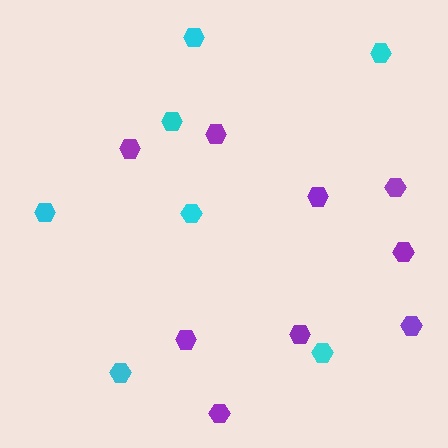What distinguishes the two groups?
There are 2 groups: one group of purple hexagons (9) and one group of cyan hexagons (7).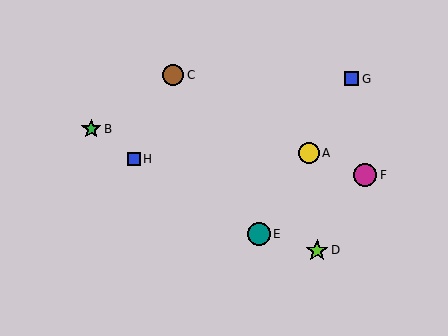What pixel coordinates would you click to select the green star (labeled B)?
Click at (91, 129) to select the green star B.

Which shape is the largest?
The magenta circle (labeled F) is the largest.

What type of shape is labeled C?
Shape C is a brown circle.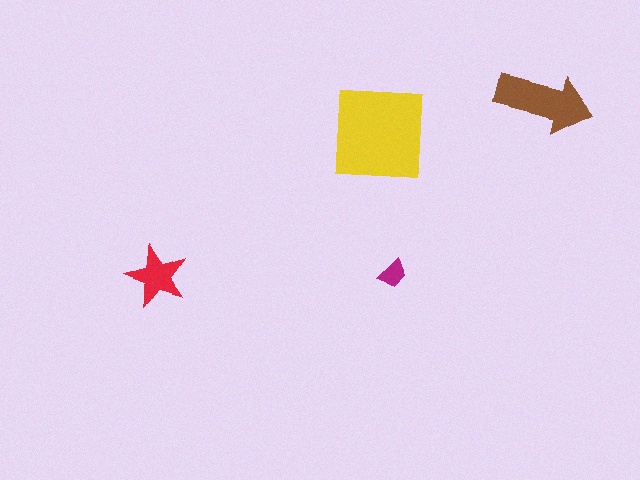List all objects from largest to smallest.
The yellow square, the brown arrow, the red star, the magenta trapezoid.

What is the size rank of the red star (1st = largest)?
3rd.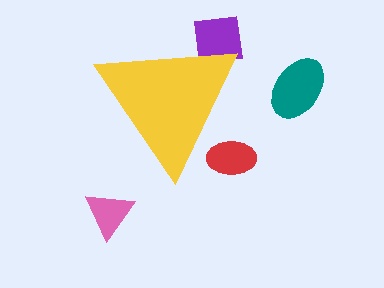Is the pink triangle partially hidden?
No, the pink triangle is fully visible.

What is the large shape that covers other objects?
A yellow triangle.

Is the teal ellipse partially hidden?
No, the teal ellipse is fully visible.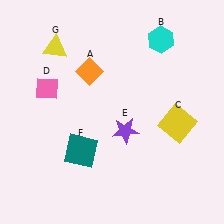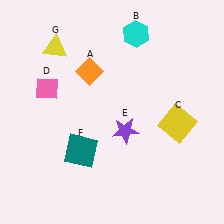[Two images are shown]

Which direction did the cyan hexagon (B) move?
The cyan hexagon (B) moved left.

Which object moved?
The cyan hexagon (B) moved left.